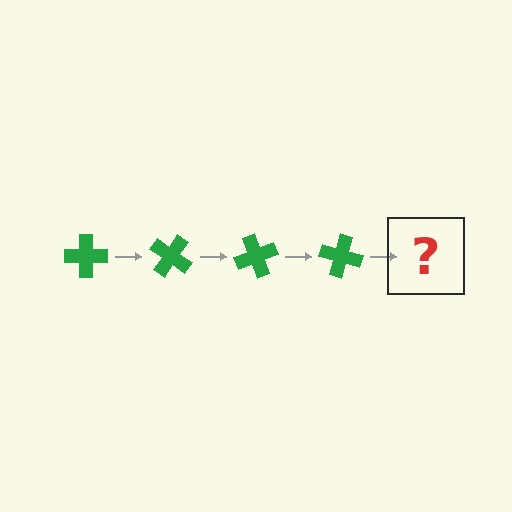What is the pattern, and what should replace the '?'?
The pattern is that the cross rotates 35 degrees each step. The '?' should be a green cross rotated 140 degrees.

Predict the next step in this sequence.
The next step is a green cross rotated 140 degrees.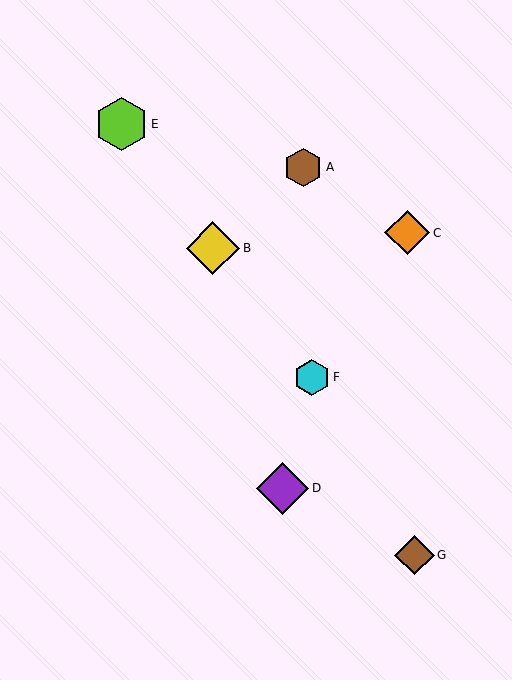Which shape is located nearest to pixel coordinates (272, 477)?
The purple diamond (labeled D) at (283, 488) is nearest to that location.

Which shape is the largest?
The yellow diamond (labeled B) is the largest.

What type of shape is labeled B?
Shape B is a yellow diamond.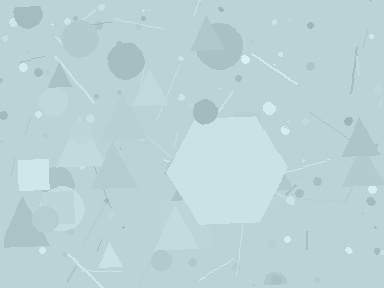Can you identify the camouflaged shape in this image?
The camouflaged shape is a hexagon.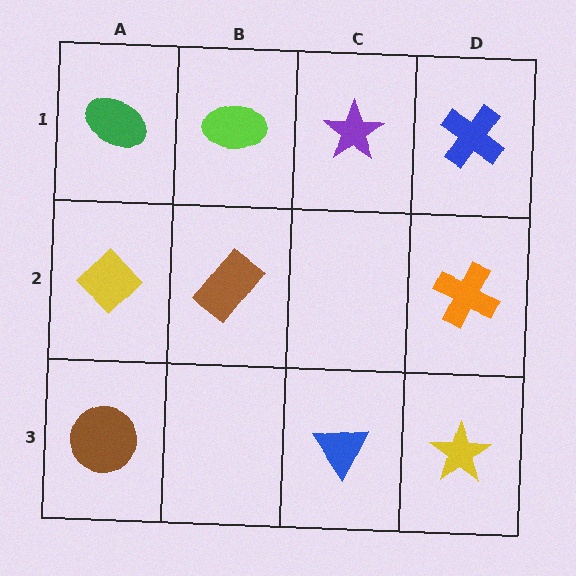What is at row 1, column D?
A blue cross.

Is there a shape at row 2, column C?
No, that cell is empty.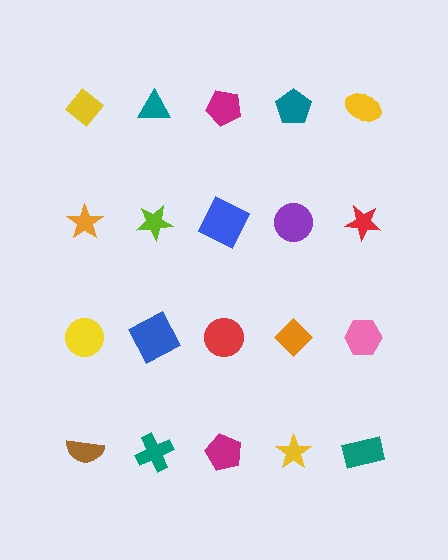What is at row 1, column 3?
A magenta pentagon.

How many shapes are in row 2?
5 shapes.